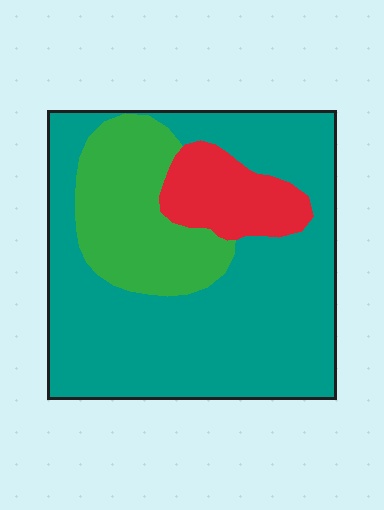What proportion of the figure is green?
Green takes up about one fifth (1/5) of the figure.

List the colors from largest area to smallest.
From largest to smallest: teal, green, red.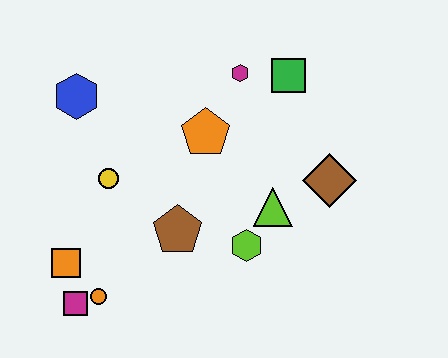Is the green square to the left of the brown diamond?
Yes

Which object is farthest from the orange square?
The green square is farthest from the orange square.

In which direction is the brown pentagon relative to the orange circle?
The brown pentagon is to the right of the orange circle.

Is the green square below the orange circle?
No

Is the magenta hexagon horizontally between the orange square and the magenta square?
No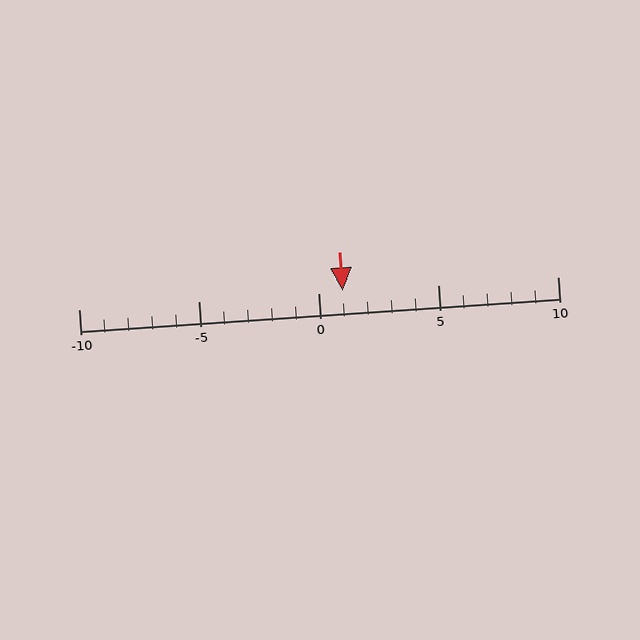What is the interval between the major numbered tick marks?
The major tick marks are spaced 5 units apart.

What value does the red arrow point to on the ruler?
The red arrow points to approximately 1.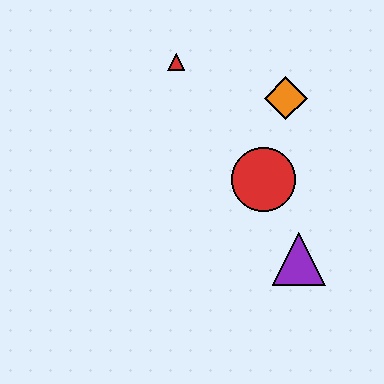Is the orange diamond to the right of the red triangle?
Yes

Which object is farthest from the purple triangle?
The red triangle is farthest from the purple triangle.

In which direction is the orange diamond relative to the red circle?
The orange diamond is above the red circle.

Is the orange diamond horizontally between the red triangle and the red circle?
No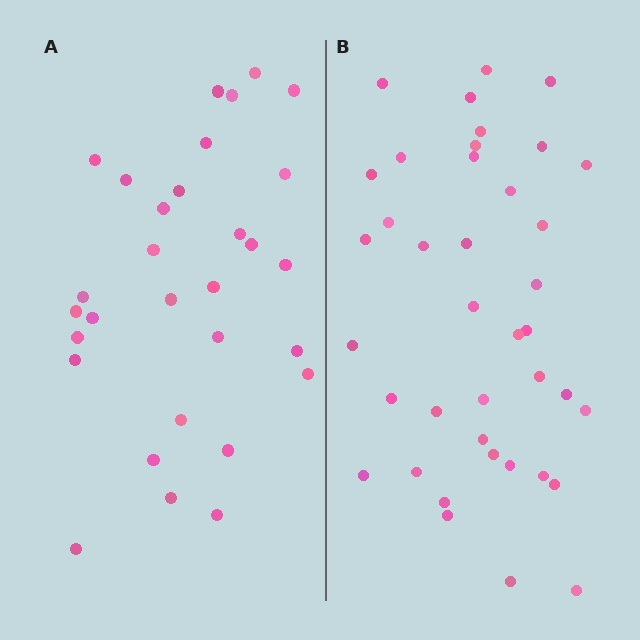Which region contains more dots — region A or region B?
Region B (the right region) has more dots.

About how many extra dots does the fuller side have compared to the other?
Region B has roughly 8 or so more dots than region A.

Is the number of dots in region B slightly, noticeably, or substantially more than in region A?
Region B has noticeably more, but not dramatically so. The ratio is roughly 1.3 to 1.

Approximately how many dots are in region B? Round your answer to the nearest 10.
About 40 dots. (The exact count is 39, which rounds to 40.)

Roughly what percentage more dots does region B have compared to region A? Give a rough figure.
About 30% more.